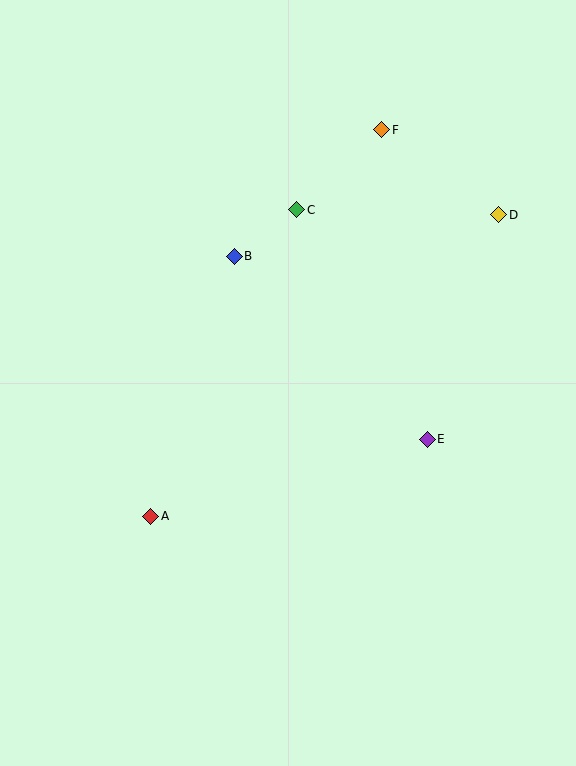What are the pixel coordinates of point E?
Point E is at (427, 439).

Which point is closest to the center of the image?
Point B at (234, 256) is closest to the center.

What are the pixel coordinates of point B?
Point B is at (234, 256).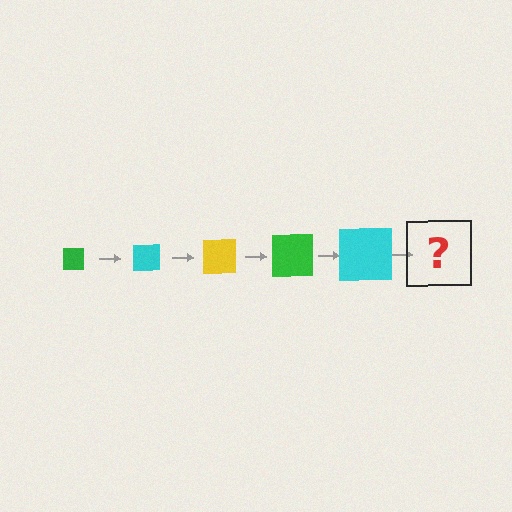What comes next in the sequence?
The next element should be a yellow square, larger than the previous one.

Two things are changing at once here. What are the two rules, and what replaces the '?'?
The two rules are that the square grows larger each step and the color cycles through green, cyan, and yellow. The '?' should be a yellow square, larger than the previous one.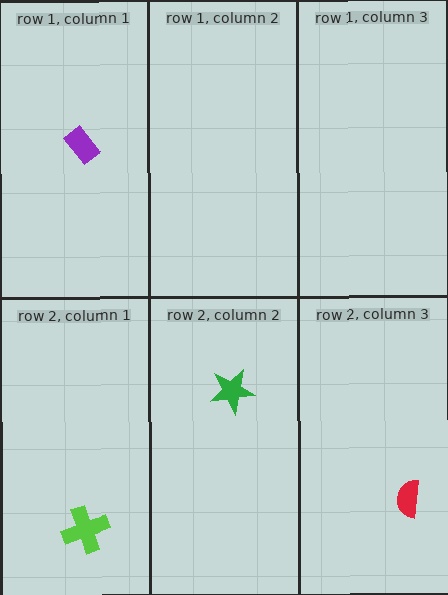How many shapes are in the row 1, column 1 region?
1.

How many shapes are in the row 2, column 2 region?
1.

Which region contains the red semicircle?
The row 2, column 3 region.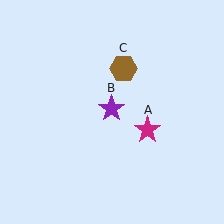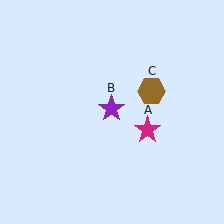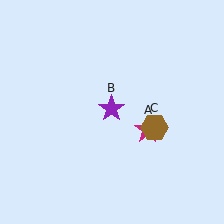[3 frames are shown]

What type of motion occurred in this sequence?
The brown hexagon (object C) rotated clockwise around the center of the scene.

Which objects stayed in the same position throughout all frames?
Magenta star (object A) and purple star (object B) remained stationary.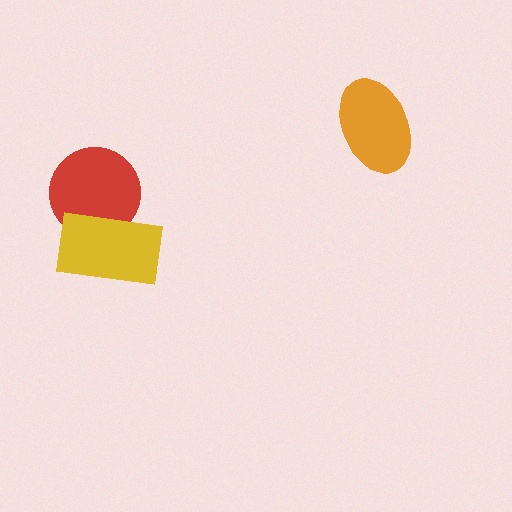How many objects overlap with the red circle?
1 object overlaps with the red circle.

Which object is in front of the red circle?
The yellow rectangle is in front of the red circle.